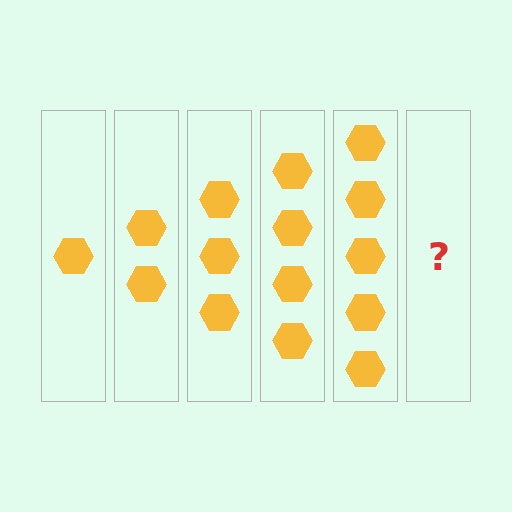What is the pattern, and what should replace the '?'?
The pattern is that each step adds one more hexagon. The '?' should be 6 hexagons.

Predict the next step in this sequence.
The next step is 6 hexagons.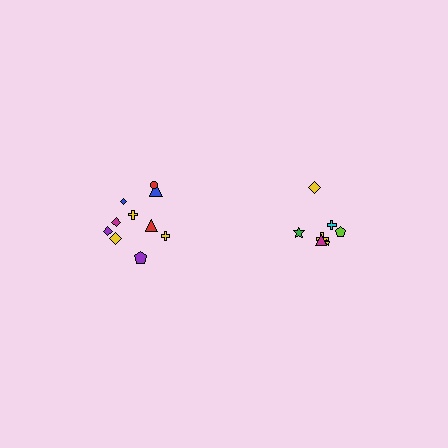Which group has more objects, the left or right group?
The left group.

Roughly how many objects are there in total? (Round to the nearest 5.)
Roughly 15 objects in total.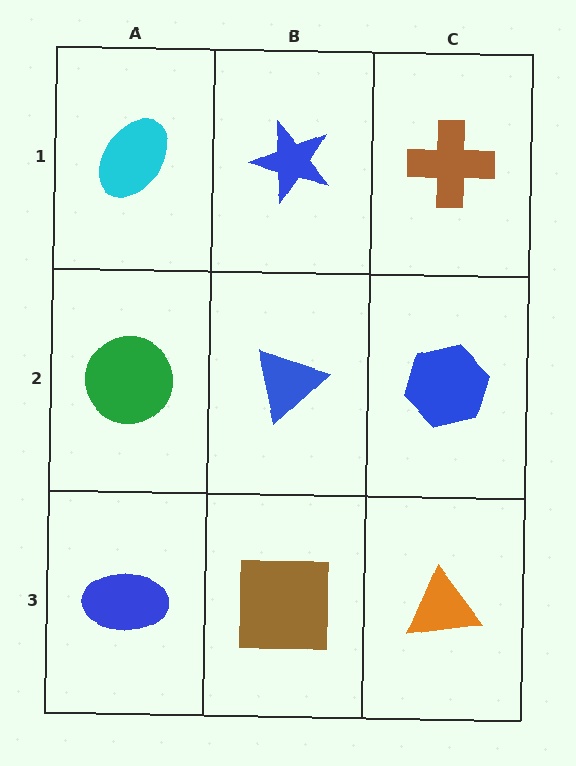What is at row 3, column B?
A brown square.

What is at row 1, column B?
A blue star.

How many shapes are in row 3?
3 shapes.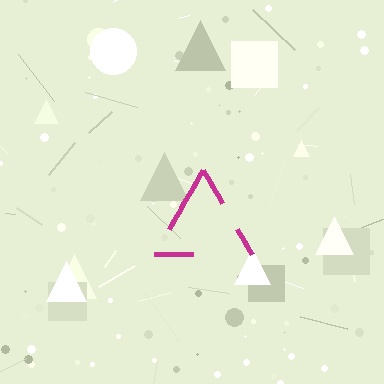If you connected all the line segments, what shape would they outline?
They would outline a triangle.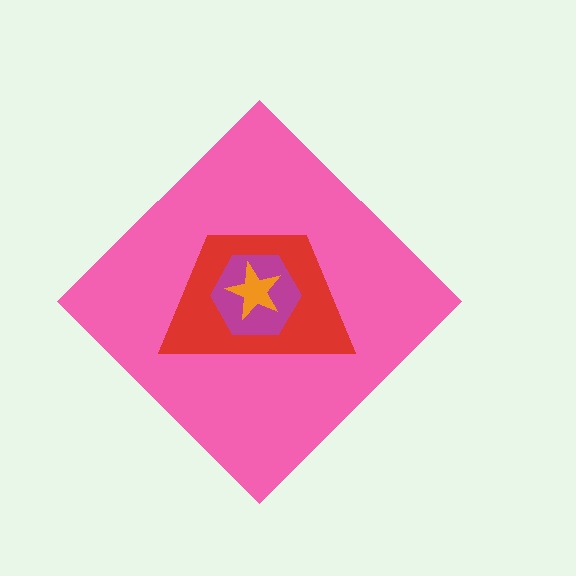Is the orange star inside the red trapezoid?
Yes.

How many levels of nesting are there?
4.